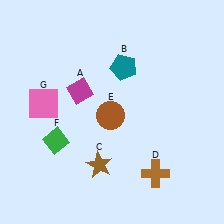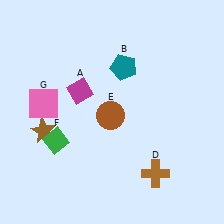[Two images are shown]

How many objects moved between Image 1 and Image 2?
1 object moved between the two images.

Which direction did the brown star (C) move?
The brown star (C) moved left.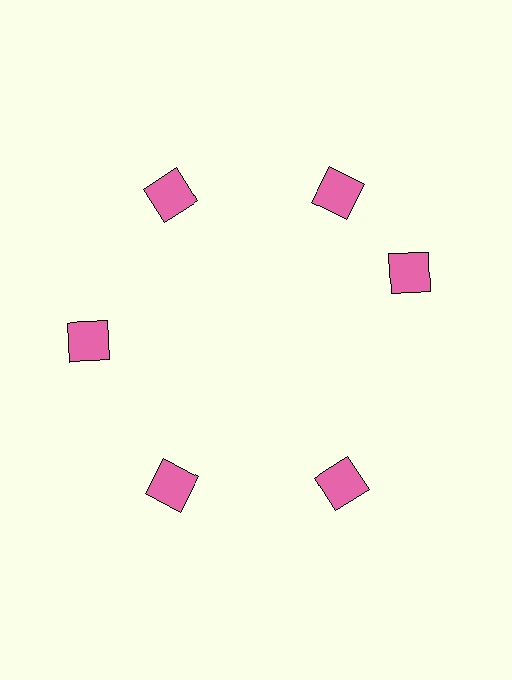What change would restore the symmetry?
The symmetry would be restored by rotating it back into even spacing with its neighbors so that all 6 squares sit at equal angles and equal distance from the center.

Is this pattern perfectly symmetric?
No. The 6 pink squares are arranged in a ring, but one element near the 3 o'clock position is rotated out of alignment along the ring, breaking the 6-fold rotational symmetry.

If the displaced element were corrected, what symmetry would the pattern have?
It would have 6-fold rotational symmetry — the pattern would map onto itself every 60 degrees.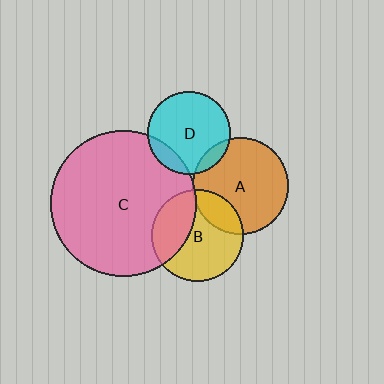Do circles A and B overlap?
Yes.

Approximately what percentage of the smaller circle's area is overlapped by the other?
Approximately 20%.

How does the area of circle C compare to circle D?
Approximately 3.1 times.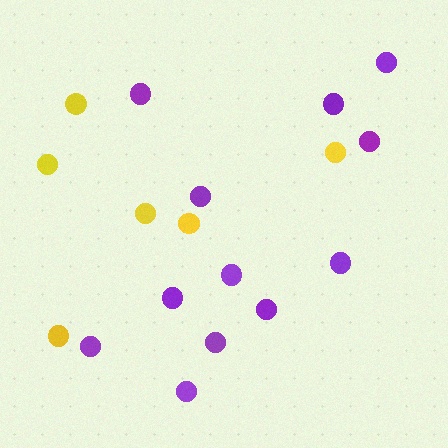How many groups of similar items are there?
There are 2 groups: one group of purple circles (12) and one group of yellow circles (6).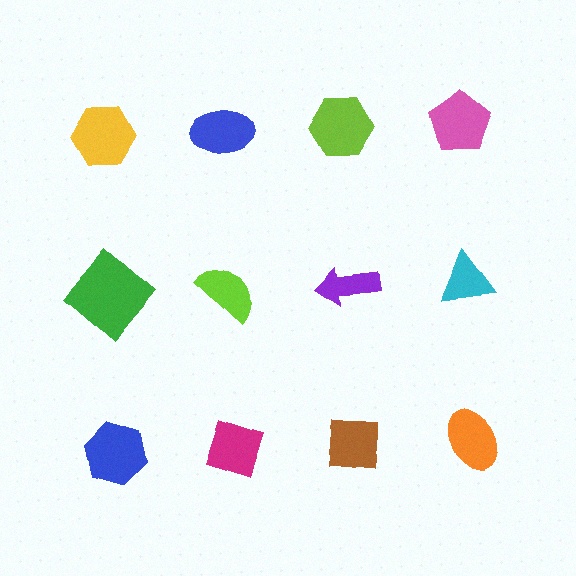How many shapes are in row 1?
4 shapes.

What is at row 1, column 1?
A yellow hexagon.